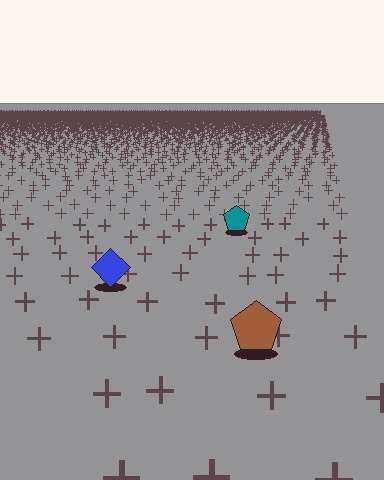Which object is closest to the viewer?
The brown pentagon is closest. The texture marks near it are larger and more spread out.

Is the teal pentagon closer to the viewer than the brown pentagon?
No. The brown pentagon is closer — you can tell from the texture gradient: the ground texture is coarser near it.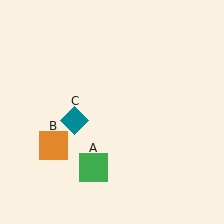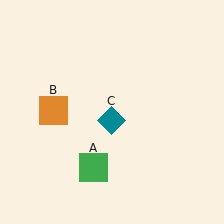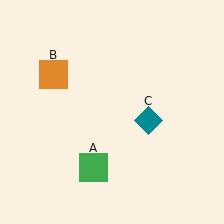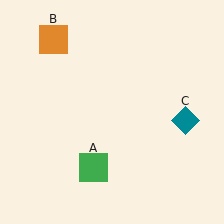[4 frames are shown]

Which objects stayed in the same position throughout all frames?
Green square (object A) remained stationary.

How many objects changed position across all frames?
2 objects changed position: orange square (object B), teal diamond (object C).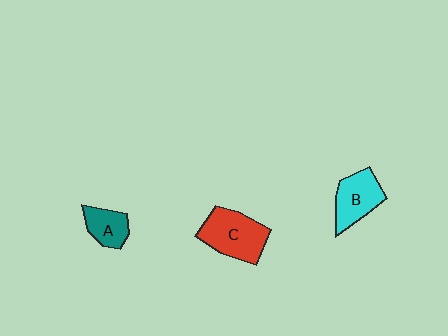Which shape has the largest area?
Shape C (red).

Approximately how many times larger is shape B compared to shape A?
Approximately 1.5 times.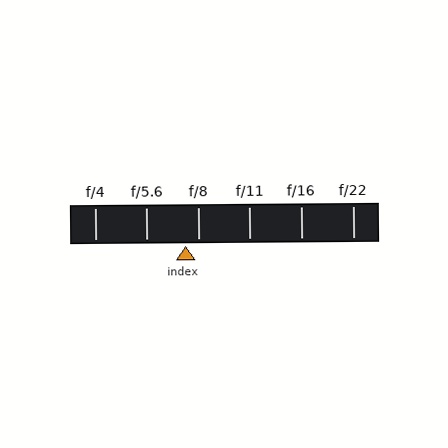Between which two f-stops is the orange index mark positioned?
The index mark is between f/5.6 and f/8.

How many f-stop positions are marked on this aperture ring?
There are 6 f-stop positions marked.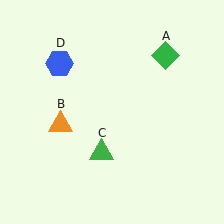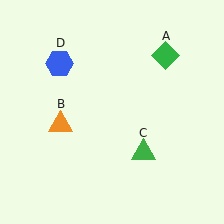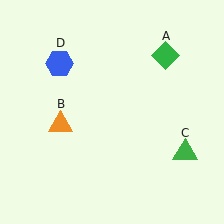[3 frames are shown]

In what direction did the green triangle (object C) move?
The green triangle (object C) moved right.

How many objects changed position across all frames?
1 object changed position: green triangle (object C).